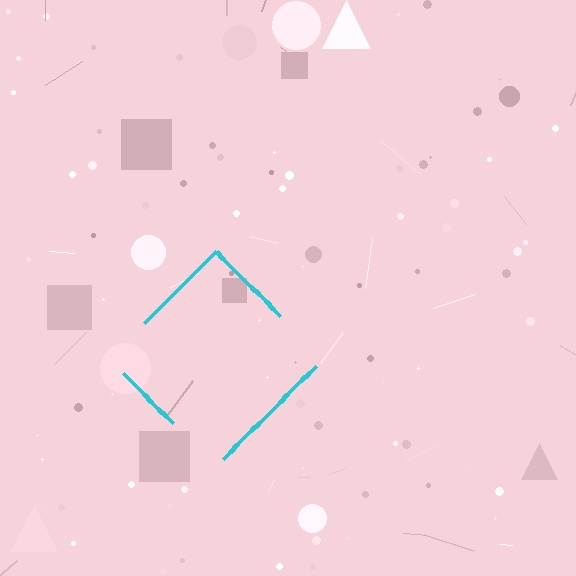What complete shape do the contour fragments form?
The contour fragments form a diamond.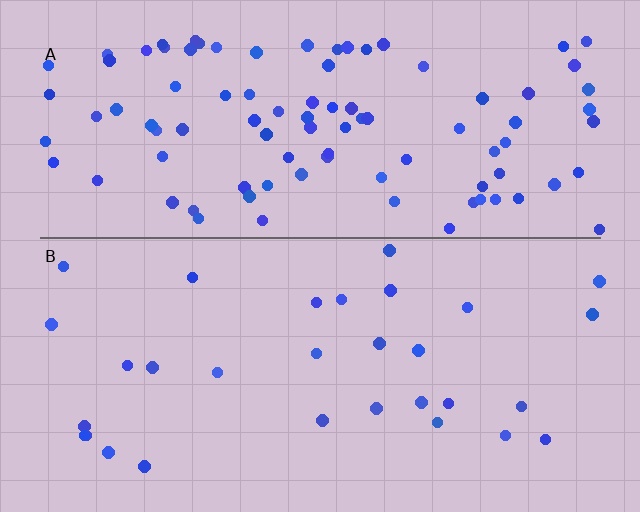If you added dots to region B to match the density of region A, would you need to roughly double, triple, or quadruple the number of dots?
Approximately triple.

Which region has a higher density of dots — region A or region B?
A (the top).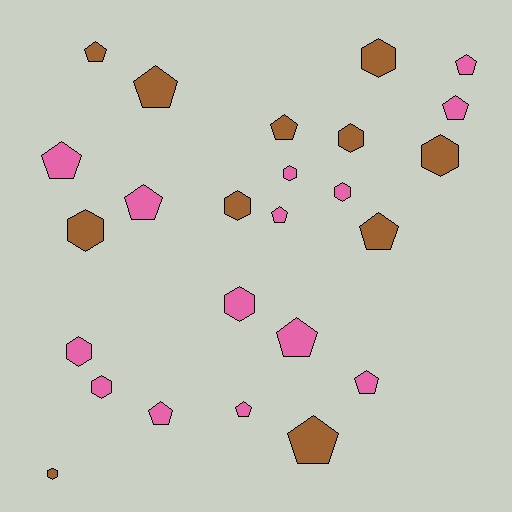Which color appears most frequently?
Pink, with 14 objects.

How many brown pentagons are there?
There are 5 brown pentagons.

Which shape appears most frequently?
Pentagon, with 14 objects.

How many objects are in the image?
There are 25 objects.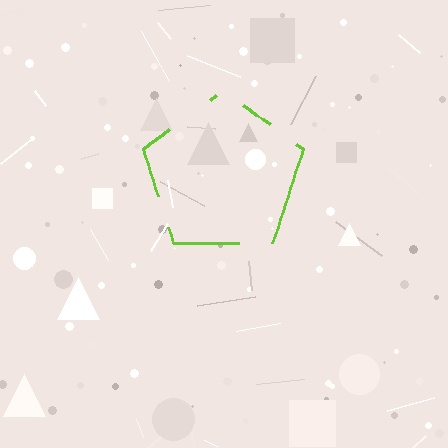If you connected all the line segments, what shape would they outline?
They would outline a pentagon.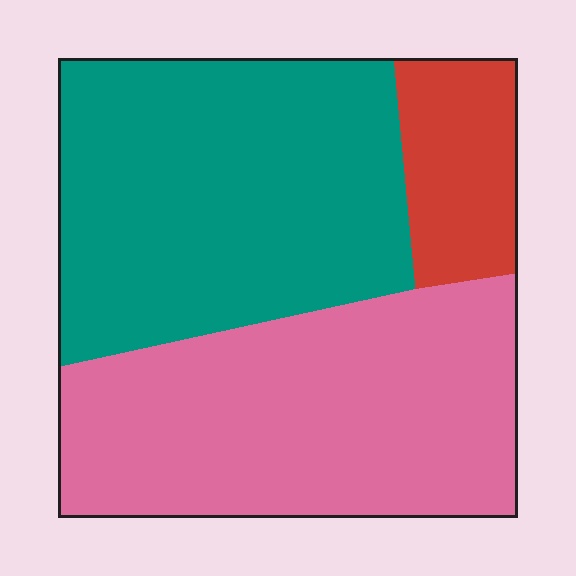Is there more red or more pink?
Pink.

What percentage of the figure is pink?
Pink covers 44% of the figure.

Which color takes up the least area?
Red, at roughly 10%.